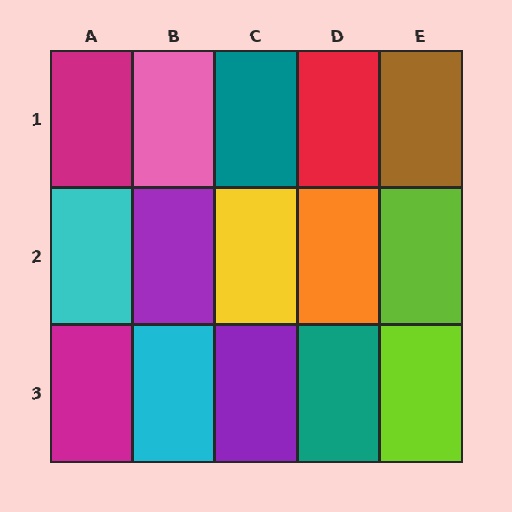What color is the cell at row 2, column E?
Lime.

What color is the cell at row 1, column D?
Red.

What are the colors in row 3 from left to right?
Magenta, cyan, purple, teal, lime.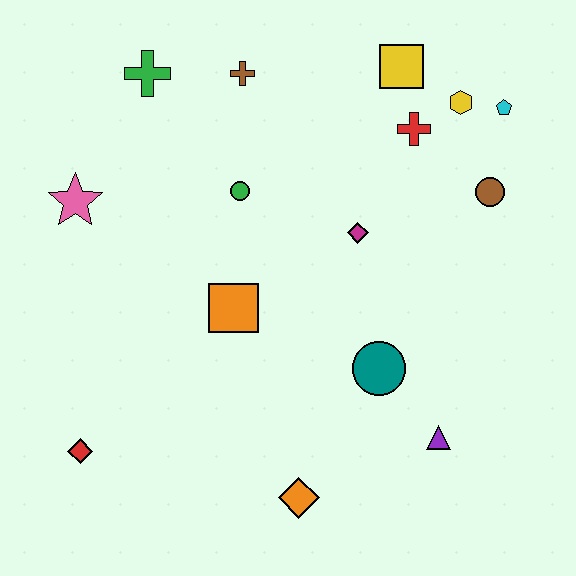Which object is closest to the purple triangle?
The teal circle is closest to the purple triangle.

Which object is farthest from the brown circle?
The red diamond is farthest from the brown circle.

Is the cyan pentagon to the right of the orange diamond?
Yes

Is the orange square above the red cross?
No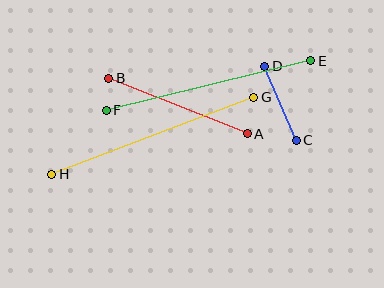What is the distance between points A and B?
The distance is approximately 149 pixels.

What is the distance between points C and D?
The distance is approximately 80 pixels.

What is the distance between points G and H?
The distance is approximately 216 pixels.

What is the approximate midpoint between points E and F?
The midpoint is at approximately (208, 86) pixels.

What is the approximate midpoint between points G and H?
The midpoint is at approximately (153, 136) pixels.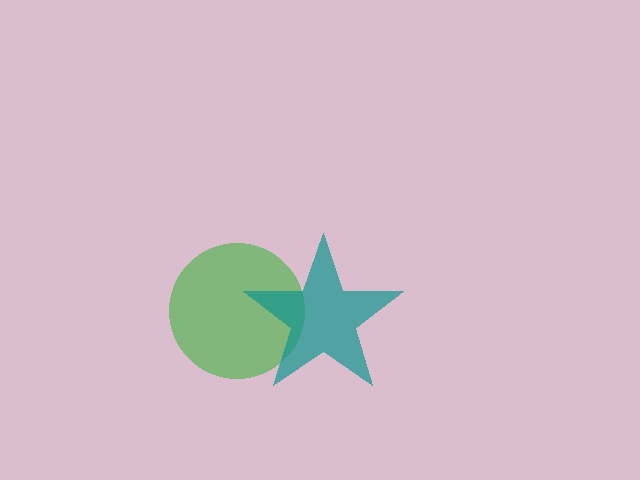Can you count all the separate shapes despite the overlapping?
Yes, there are 2 separate shapes.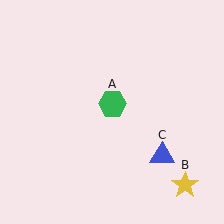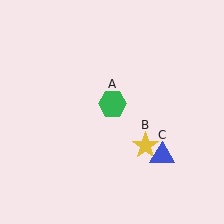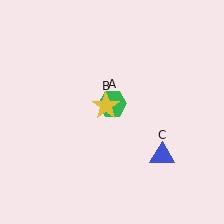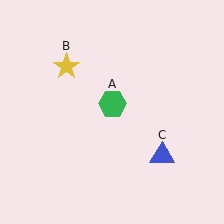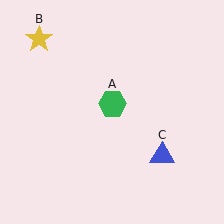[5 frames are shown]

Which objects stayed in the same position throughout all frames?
Green hexagon (object A) and blue triangle (object C) remained stationary.